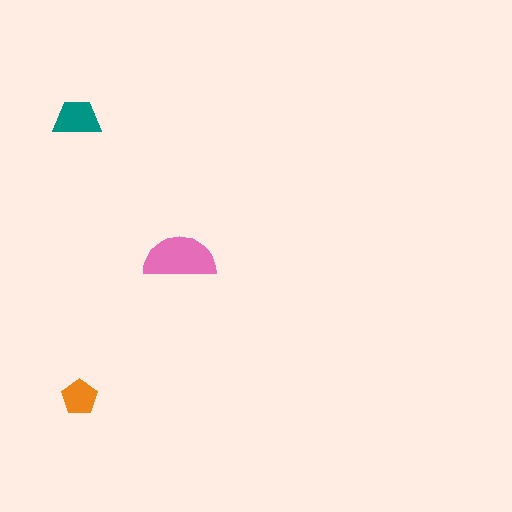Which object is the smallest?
The orange pentagon.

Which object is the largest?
The pink semicircle.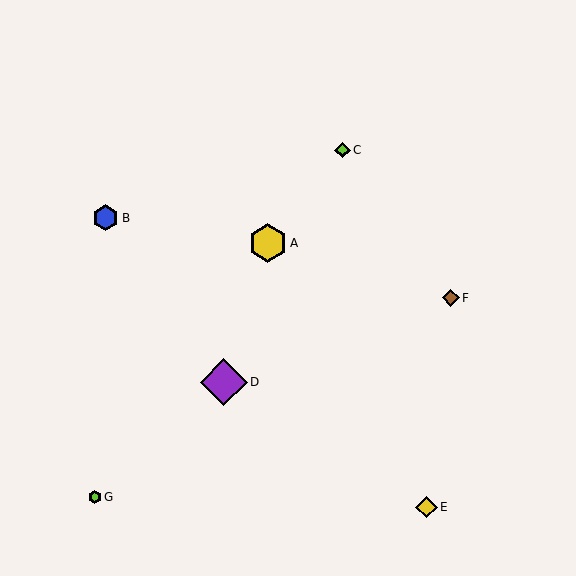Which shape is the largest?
The purple diamond (labeled D) is the largest.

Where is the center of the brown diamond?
The center of the brown diamond is at (451, 298).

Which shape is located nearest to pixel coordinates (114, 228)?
The blue hexagon (labeled B) at (106, 218) is nearest to that location.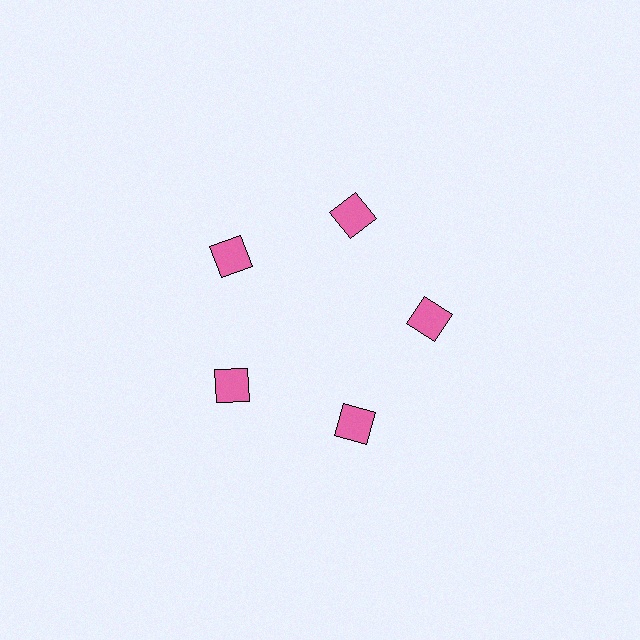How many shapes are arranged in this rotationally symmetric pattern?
There are 5 shapes, arranged in 5 groups of 1.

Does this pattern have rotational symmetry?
Yes, this pattern has 5-fold rotational symmetry. It looks the same after rotating 72 degrees around the center.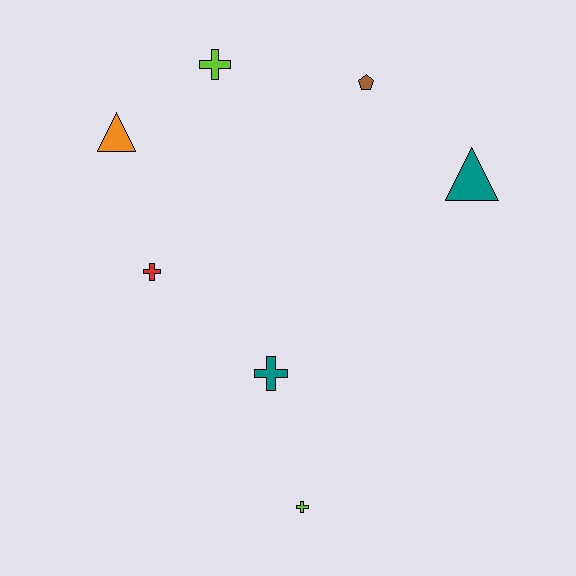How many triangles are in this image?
There are 2 triangles.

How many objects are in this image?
There are 7 objects.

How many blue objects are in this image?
There are no blue objects.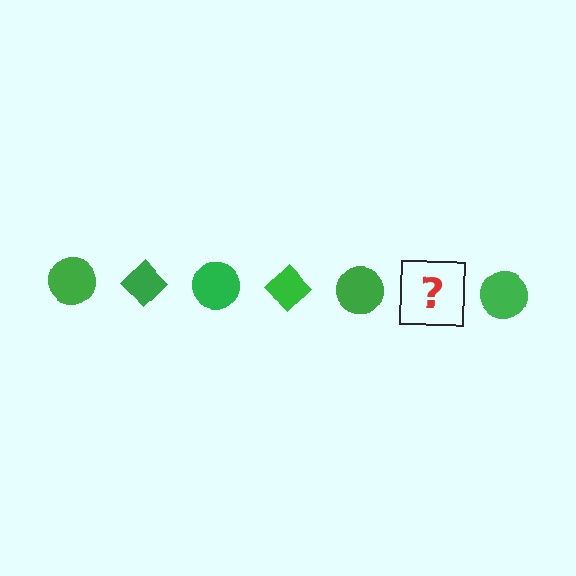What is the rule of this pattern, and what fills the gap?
The rule is that the pattern cycles through circle, diamond shapes in green. The gap should be filled with a green diamond.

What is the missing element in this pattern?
The missing element is a green diamond.